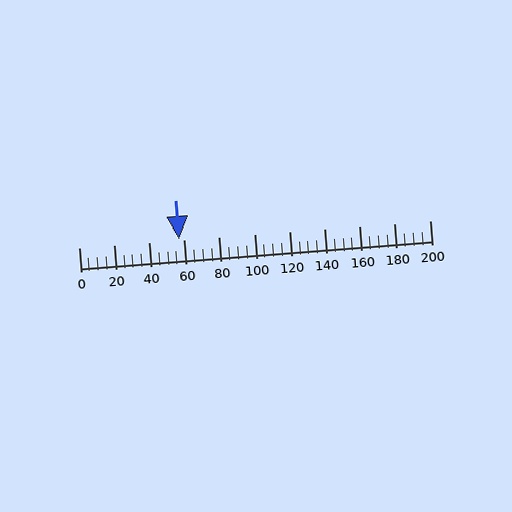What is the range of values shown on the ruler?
The ruler shows values from 0 to 200.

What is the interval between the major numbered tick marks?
The major tick marks are spaced 20 units apart.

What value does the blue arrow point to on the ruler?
The blue arrow points to approximately 57.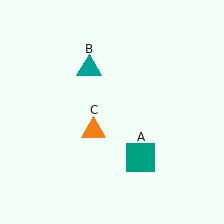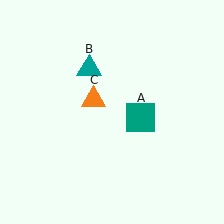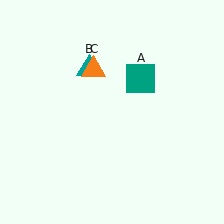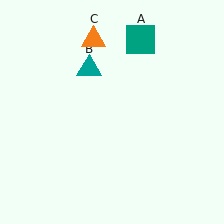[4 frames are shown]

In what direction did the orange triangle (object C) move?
The orange triangle (object C) moved up.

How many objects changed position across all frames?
2 objects changed position: teal square (object A), orange triangle (object C).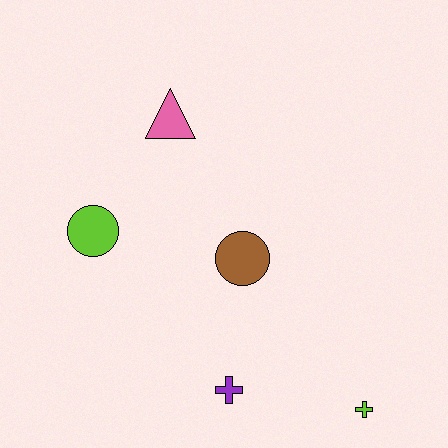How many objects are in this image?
There are 5 objects.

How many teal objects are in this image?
There are no teal objects.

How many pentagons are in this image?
There are no pentagons.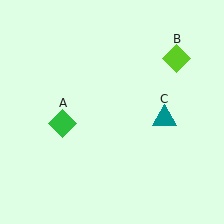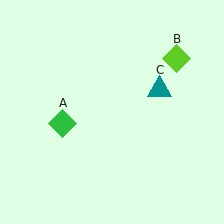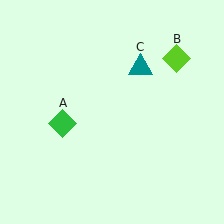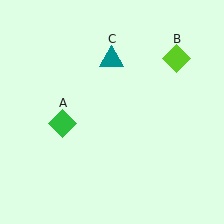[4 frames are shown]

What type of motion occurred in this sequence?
The teal triangle (object C) rotated counterclockwise around the center of the scene.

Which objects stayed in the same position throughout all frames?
Green diamond (object A) and lime diamond (object B) remained stationary.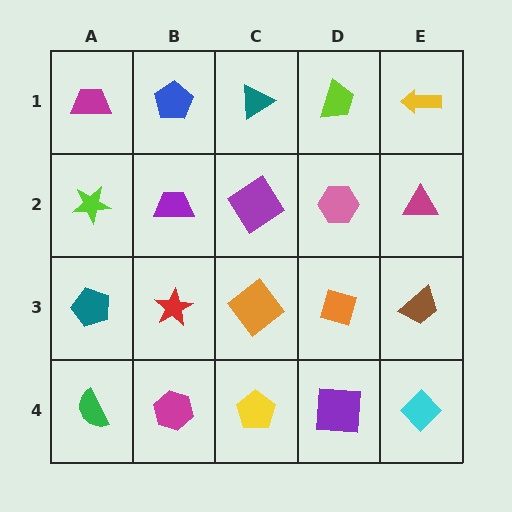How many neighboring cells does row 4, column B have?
3.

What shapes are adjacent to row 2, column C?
A teal triangle (row 1, column C), an orange diamond (row 3, column C), a purple trapezoid (row 2, column B), a pink hexagon (row 2, column D).